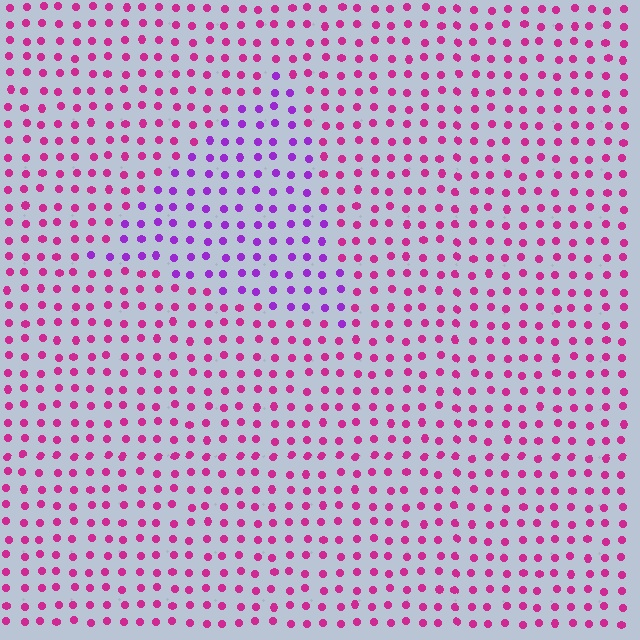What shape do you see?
I see a triangle.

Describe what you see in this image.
The image is filled with small magenta elements in a uniform arrangement. A triangle-shaped region is visible where the elements are tinted to a slightly different hue, forming a subtle color boundary.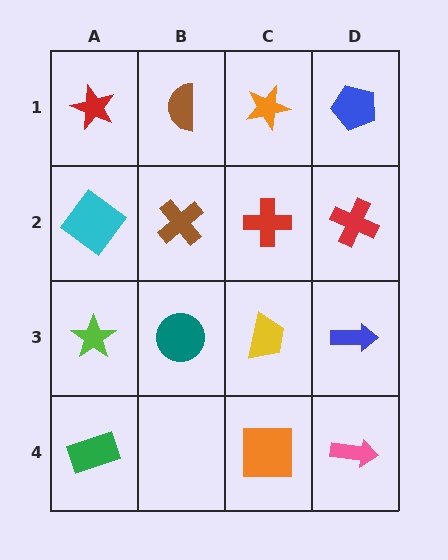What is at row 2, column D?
A red cross.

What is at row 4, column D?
A pink arrow.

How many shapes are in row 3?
4 shapes.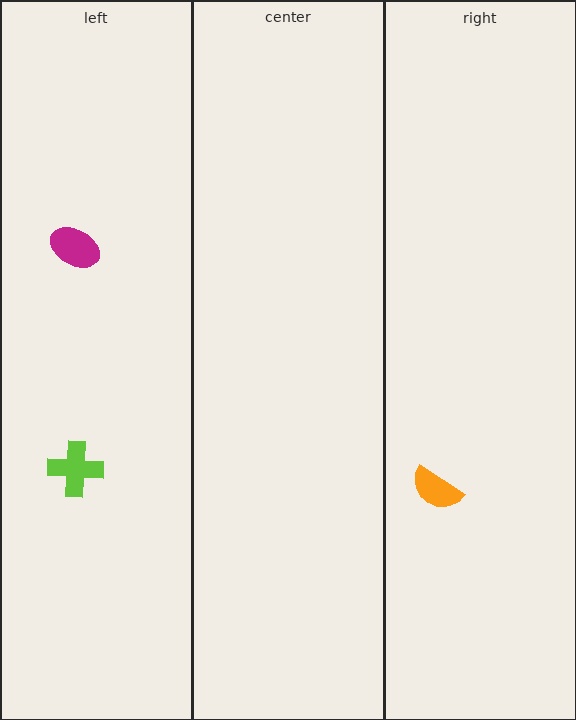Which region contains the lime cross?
The left region.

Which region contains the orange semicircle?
The right region.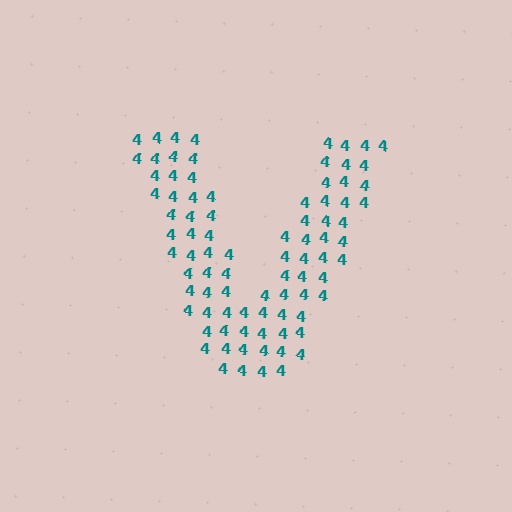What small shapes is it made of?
It is made of small digit 4's.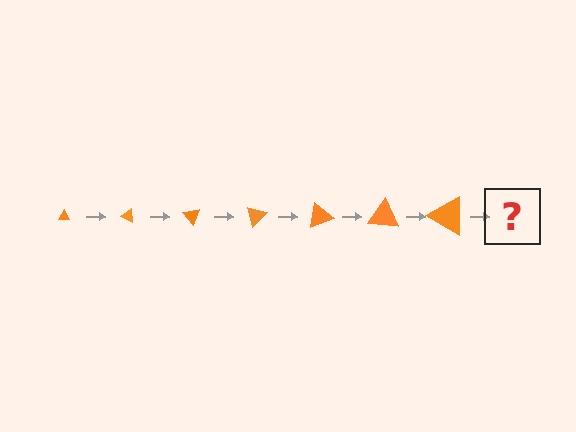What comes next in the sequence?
The next element should be a triangle, larger than the previous one and rotated 175 degrees from the start.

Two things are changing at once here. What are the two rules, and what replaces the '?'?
The two rules are that the triangle grows larger each step and it rotates 25 degrees each step. The '?' should be a triangle, larger than the previous one and rotated 175 degrees from the start.